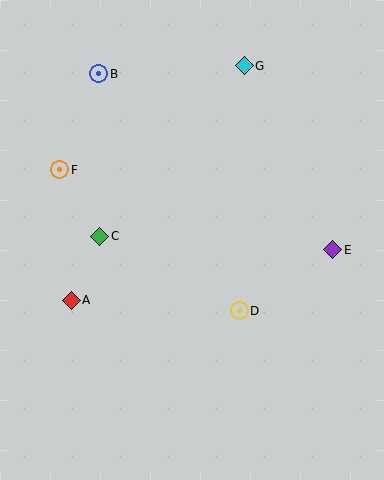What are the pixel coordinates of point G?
Point G is at (244, 66).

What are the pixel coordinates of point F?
Point F is at (60, 170).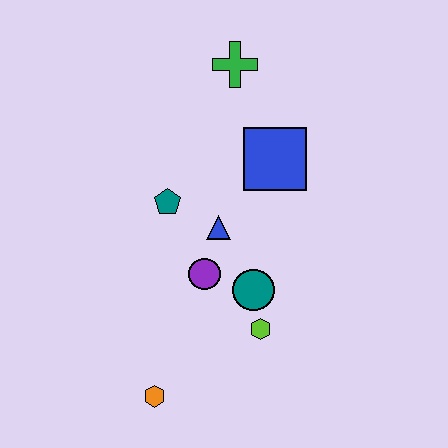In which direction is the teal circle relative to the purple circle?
The teal circle is to the right of the purple circle.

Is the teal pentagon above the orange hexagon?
Yes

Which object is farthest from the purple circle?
The green cross is farthest from the purple circle.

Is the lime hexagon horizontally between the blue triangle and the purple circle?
No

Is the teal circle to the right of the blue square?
No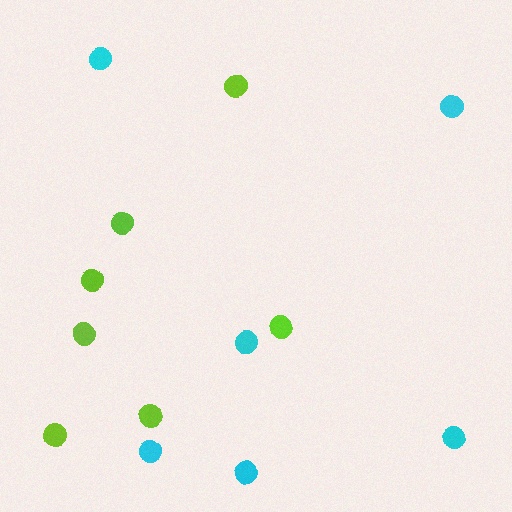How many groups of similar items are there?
There are 2 groups: one group of cyan circles (6) and one group of lime circles (7).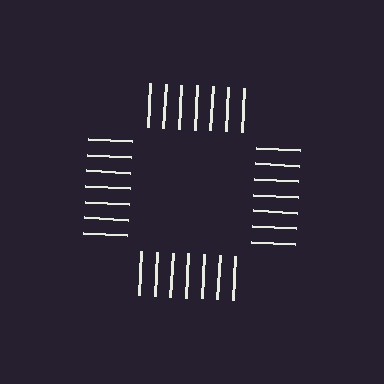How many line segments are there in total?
28 — 7 along each of the 4 edges.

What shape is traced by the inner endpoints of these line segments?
An illusory square — the line segments terminate on its edges but no continuous stroke is drawn.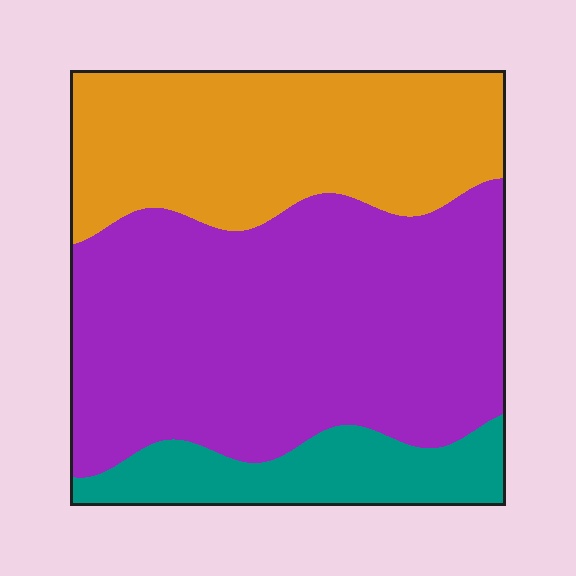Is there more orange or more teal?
Orange.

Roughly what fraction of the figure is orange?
Orange covers about 30% of the figure.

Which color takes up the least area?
Teal, at roughly 15%.